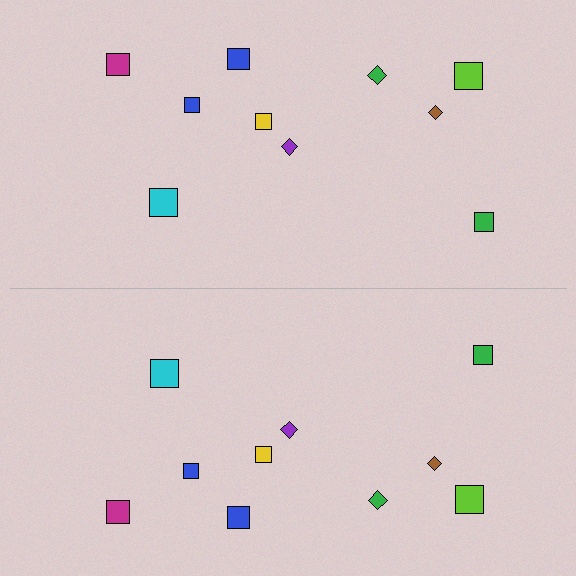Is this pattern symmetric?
Yes, this pattern has bilateral (reflection) symmetry.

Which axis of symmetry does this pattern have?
The pattern has a horizontal axis of symmetry running through the center of the image.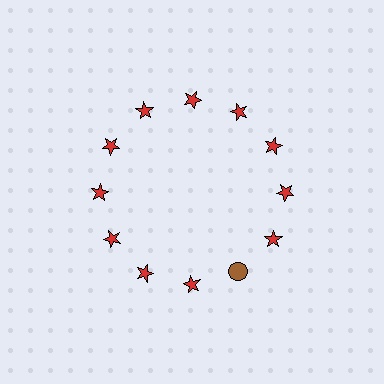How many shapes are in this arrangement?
There are 12 shapes arranged in a ring pattern.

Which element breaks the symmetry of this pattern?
The brown circle at roughly the 5 o'clock position breaks the symmetry. All other shapes are red stars.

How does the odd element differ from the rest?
It differs in both color (brown instead of red) and shape (circle instead of star).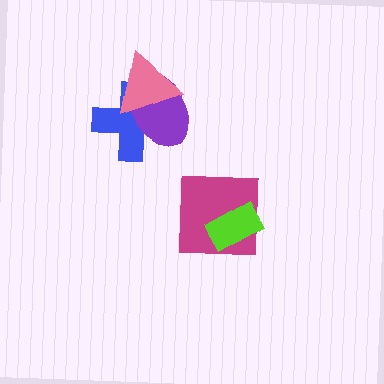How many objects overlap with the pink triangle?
2 objects overlap with the pink triangle.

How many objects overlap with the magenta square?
1 object overlaps with the magenta square.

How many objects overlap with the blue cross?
2 objects overlap with the blue cross.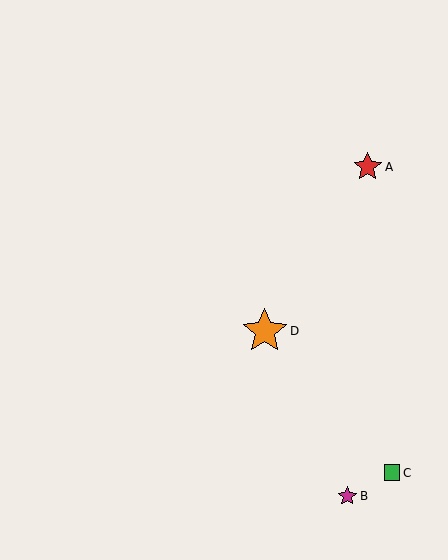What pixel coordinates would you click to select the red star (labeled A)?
Click at (368, 167) to select the red star A.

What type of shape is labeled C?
Shape C is a green square.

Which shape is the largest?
The orange star (labeled D) is the largest.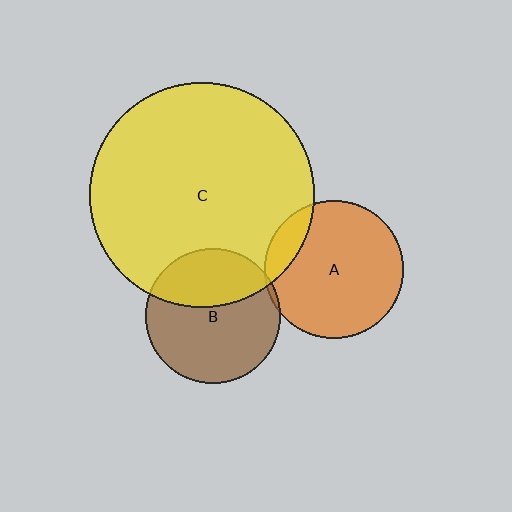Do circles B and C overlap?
Yes.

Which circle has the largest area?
Circle C (yellow).